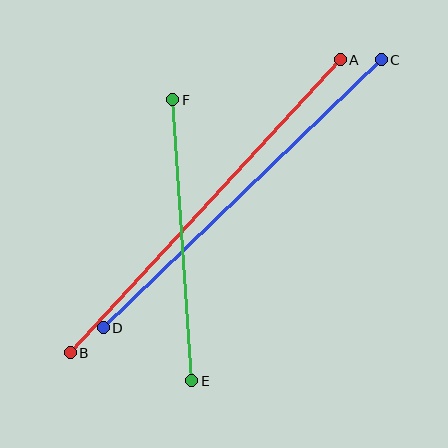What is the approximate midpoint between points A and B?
The midpoint is at approximately (205, 206) pixels.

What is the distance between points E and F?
The distance is approximately 282 pixels.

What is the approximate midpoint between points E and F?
The midpoint is at approximately (182, 240) pixels.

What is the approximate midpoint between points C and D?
The midpoint is at approximately (242, 194) pixels.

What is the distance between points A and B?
The distance is approximately 398 pixels.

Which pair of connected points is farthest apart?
Points A and B are farthest apart.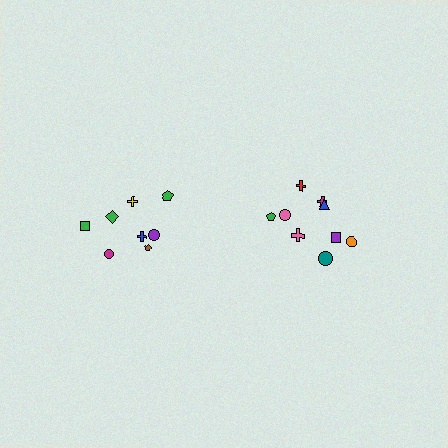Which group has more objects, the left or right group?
The right group.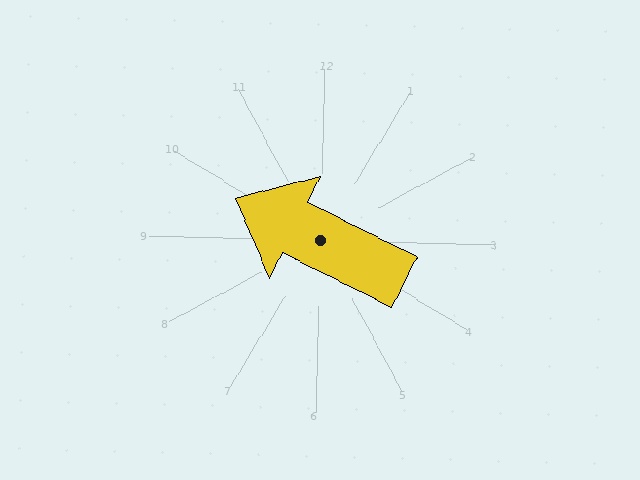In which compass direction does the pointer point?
Northwest.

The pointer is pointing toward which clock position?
Roughly 10 o'clock.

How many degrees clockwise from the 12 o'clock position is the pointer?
Approximately 295 degrees.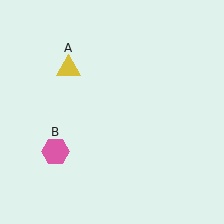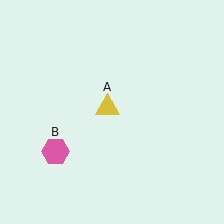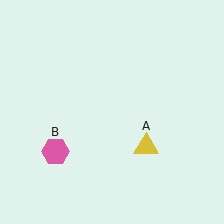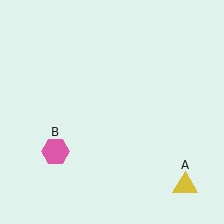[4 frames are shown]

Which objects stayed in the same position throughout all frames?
Pink hexagon (object B) remained stationary.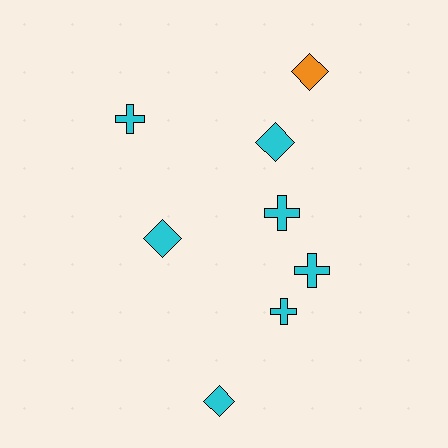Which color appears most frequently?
Cyan, with 7 objects.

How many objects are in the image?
There are 8 objects.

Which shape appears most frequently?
Cross, with 4 objects.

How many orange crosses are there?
There are no orange crosses.